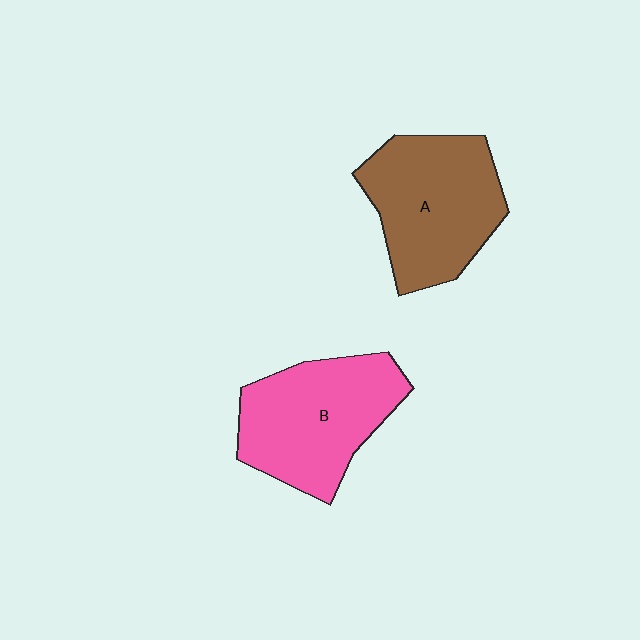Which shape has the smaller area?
Shape A (brown).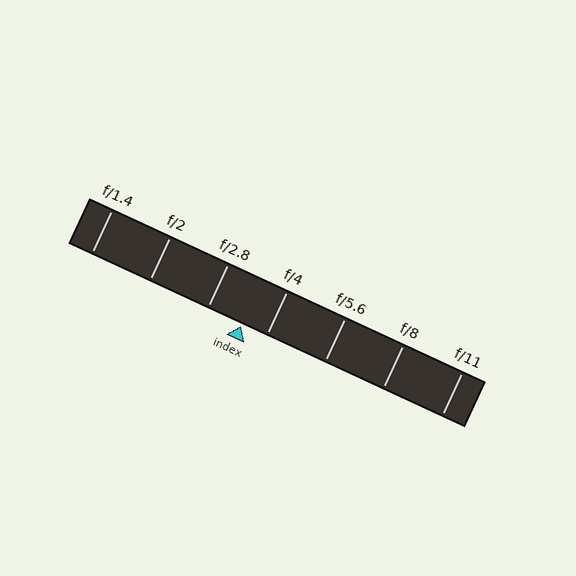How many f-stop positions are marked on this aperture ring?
There are 7 f-stop positions marked.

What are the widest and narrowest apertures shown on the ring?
The widest aperture shown is f/1.4 and the narrowest is f/11.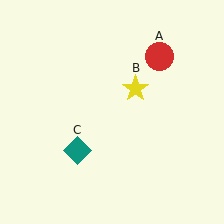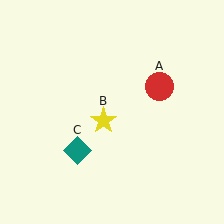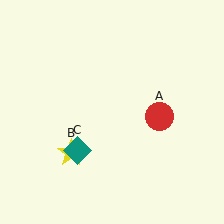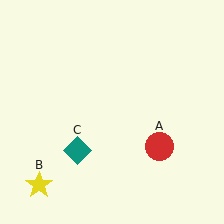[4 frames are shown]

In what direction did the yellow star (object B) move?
The yellow star (object B) moved down and to the left.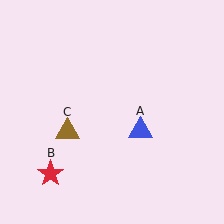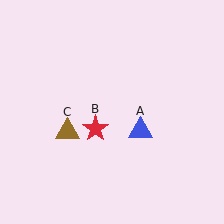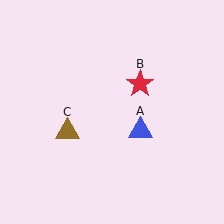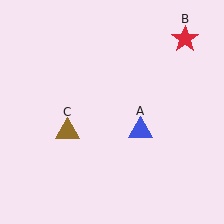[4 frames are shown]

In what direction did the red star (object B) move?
The red star (object B) moved up and to the right.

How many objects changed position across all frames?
1 object changed position: red star (object B).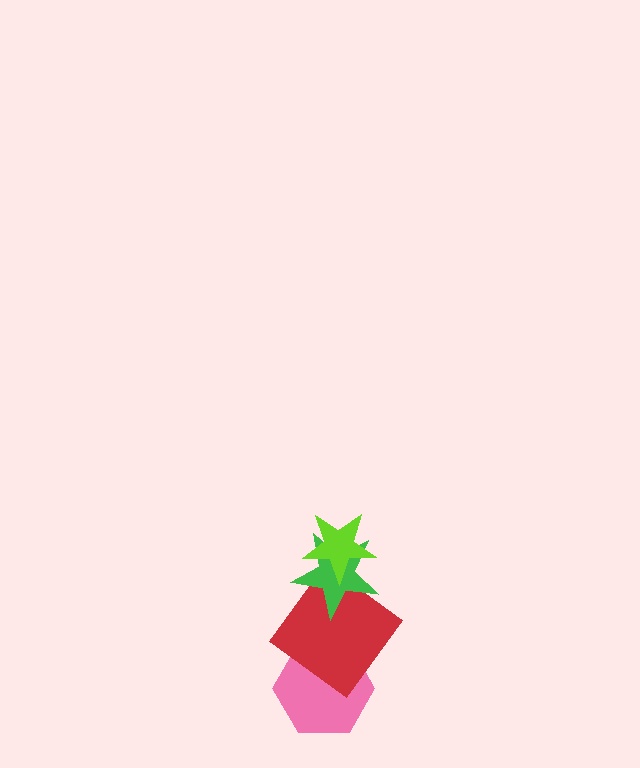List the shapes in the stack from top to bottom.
From top to bottom: the lime star, the green star, the red diamond, the pink hexagon.